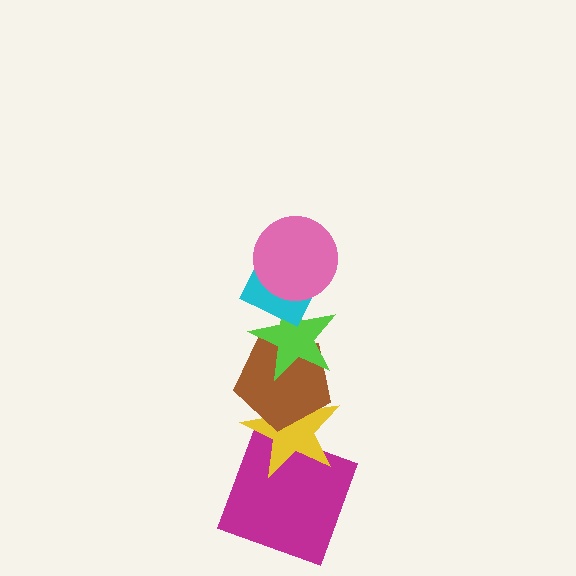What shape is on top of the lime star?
The cyan diamond is on top of the lime star.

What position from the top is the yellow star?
The yellow star is 5th from the top.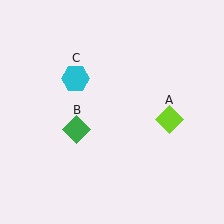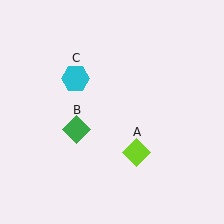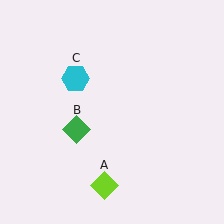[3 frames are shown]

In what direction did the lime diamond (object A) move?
The lime diamond (object A) moved down and to the left.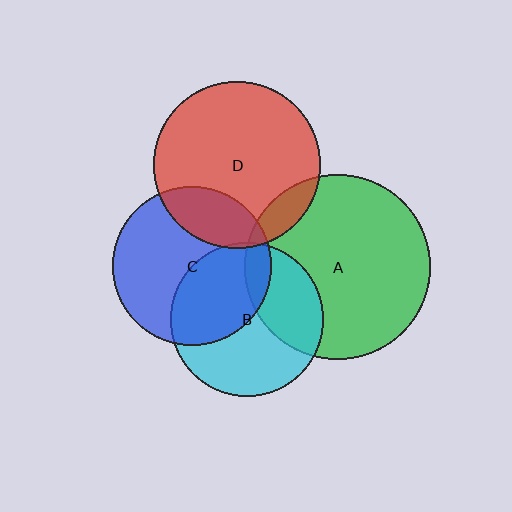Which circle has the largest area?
Circle A (green).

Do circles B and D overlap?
Yes.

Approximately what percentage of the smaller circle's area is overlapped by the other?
Approximately 5%.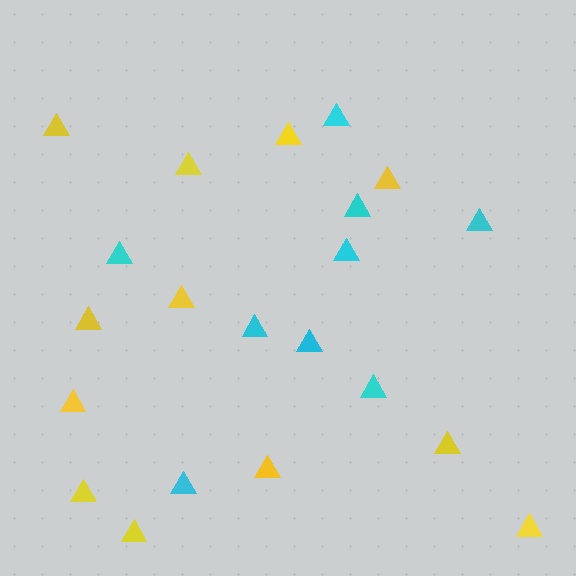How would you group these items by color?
There are 2 groups: one group of cyan triangles (9) and one group of yellow triangles (12).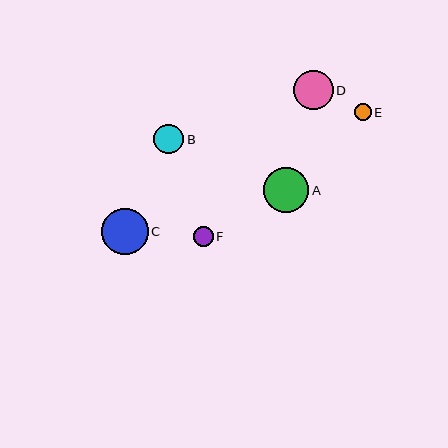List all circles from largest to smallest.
From largest to smallest: C, A, D, B, F, E.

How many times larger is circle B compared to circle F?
Circle B is approximately 1.5 times the size of circle F.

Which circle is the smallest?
Circle E is the smallest with a size of approximately 17 pixels.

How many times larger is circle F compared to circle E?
Circle F is approximately 1.2 times the size of circle E.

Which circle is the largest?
Circle C is the largest with a size of approximately 47 pixels.